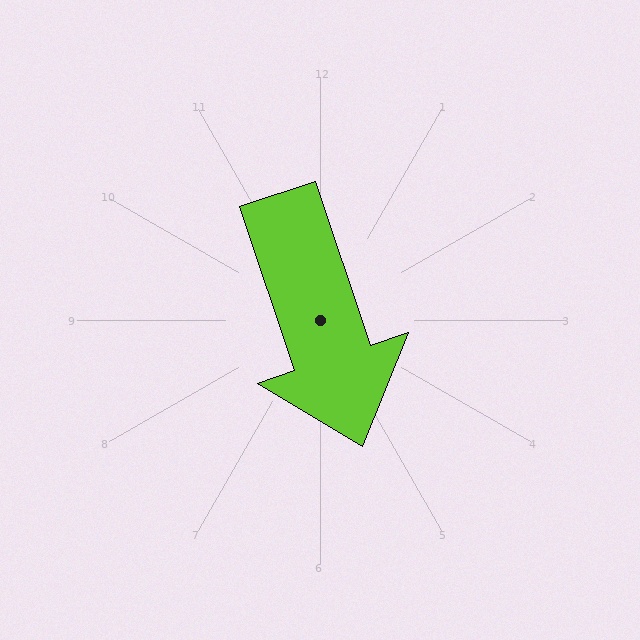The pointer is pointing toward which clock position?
Roughly 5 o'clock.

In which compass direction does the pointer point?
South.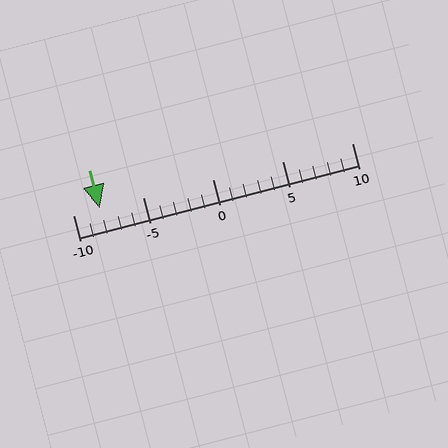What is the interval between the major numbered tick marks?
The major tick marks are spaced 5 units apart.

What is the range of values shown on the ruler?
The ruler shows values from -10 to 10.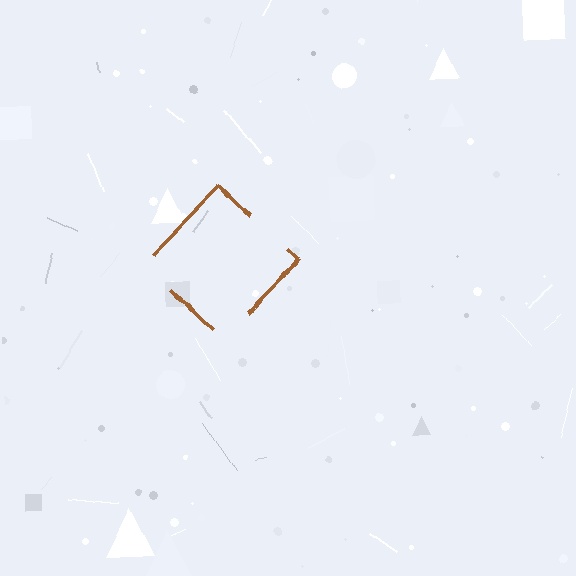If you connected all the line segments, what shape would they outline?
They would outline a diamond.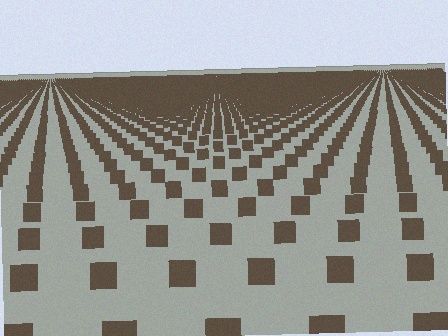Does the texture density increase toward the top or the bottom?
Density increases toward the top.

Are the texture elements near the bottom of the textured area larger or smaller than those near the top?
Larger. Near the bottom, elements are closer to the viewer and appear at a bigger on-screen size.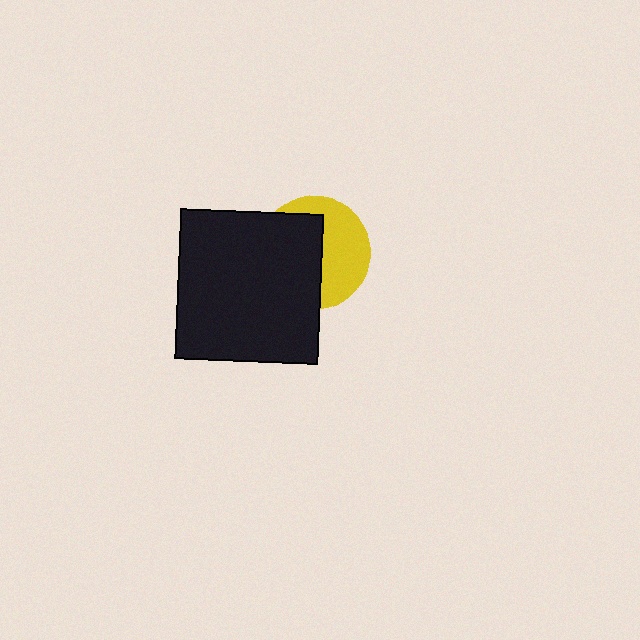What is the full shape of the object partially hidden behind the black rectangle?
The partially hidden object is a yellow circle.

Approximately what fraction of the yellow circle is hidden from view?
Roughly 53% of the yellow circle is hidden behind the black rectangle.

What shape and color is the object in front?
The object in front is a black rectangle.